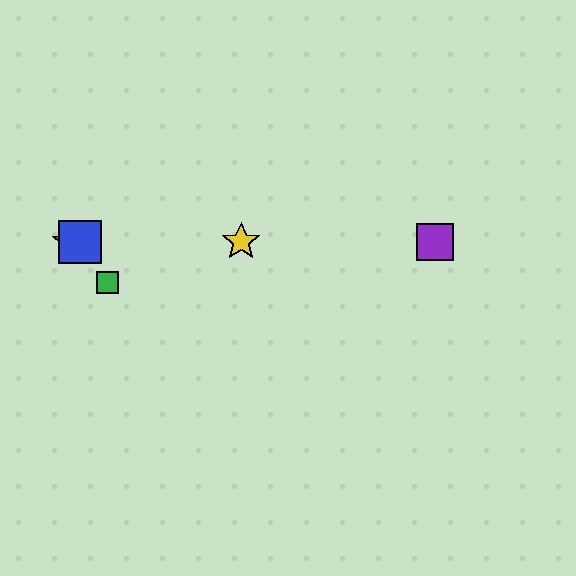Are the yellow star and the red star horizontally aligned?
Yes, both are at y≈242.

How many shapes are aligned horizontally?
4 shapes (the red star, the blue square, the yellow star, the purple square) are aligned horizontally.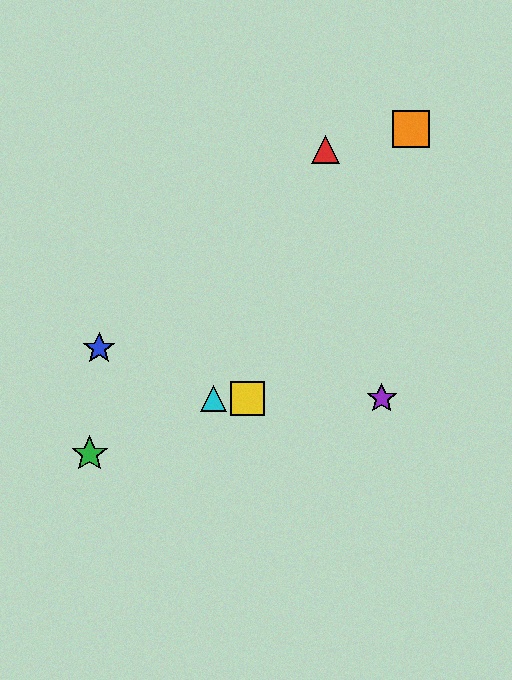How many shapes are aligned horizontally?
3 shapes (the yellow square, the purple star, the cyan triangle) are aligned horizontally.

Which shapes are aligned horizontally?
The yellow square, the purple star, the cyan triangle are aligned horizontally.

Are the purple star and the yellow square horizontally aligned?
Yes, both are at y≈398.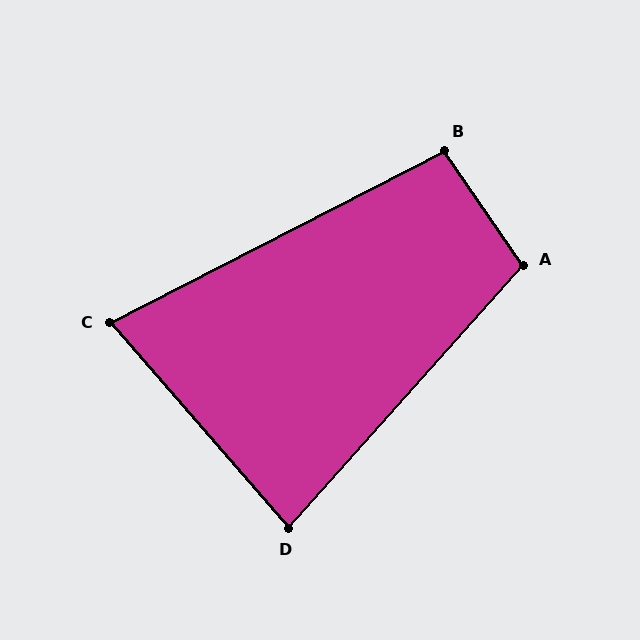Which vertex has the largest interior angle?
A, at approximately 104 degrees.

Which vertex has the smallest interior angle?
C, at approximately 76 degrees.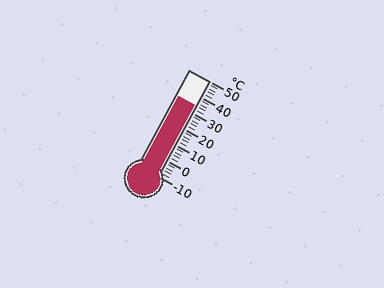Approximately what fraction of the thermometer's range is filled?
The thermometer is filled to approximately 75% of its range.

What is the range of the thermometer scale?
The thermometer scale ranges from -10°C to 50°C.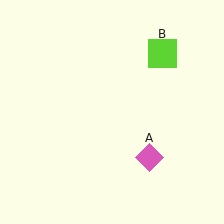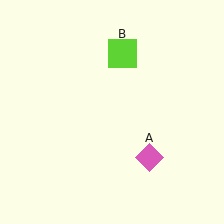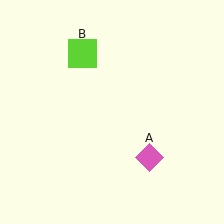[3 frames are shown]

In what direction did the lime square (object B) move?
The lime square (object B) moved left.